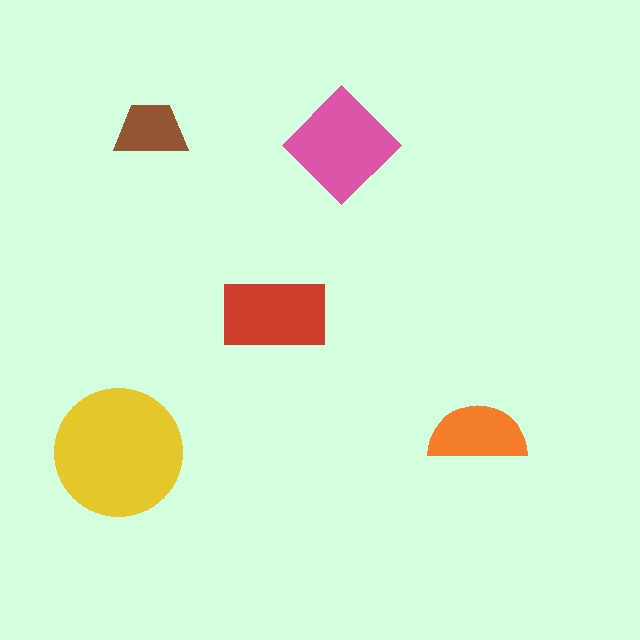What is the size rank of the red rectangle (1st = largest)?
3rd.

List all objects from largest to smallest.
The yellow circle, the pink diamond, the red rectangle, the orange semicircle, the brown trapezoid.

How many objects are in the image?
There are 5 objects in the image.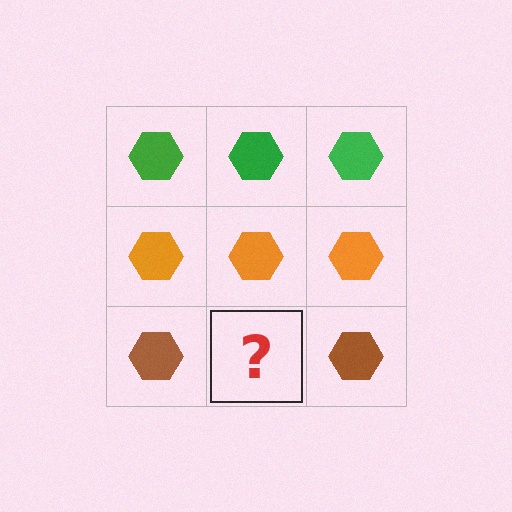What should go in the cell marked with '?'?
The missing cell should contain a brown hexagon.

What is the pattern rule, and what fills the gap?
The rule is that each row has a consistent color. The gap should be filled with a brown hexagon.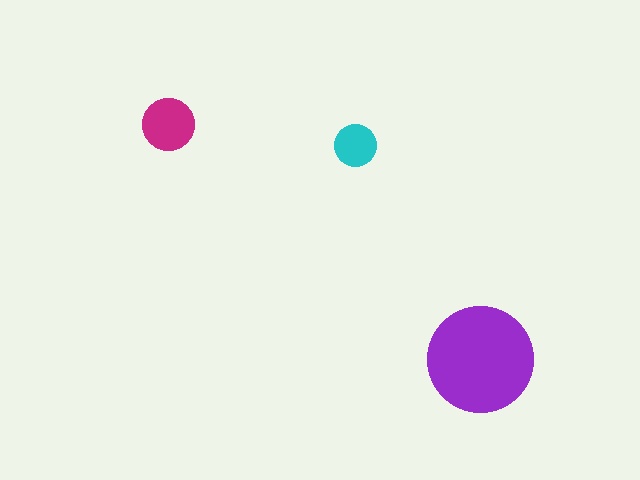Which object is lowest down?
The purple circle is bottommost.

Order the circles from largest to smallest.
the purple one, the magenta one, the cyan one.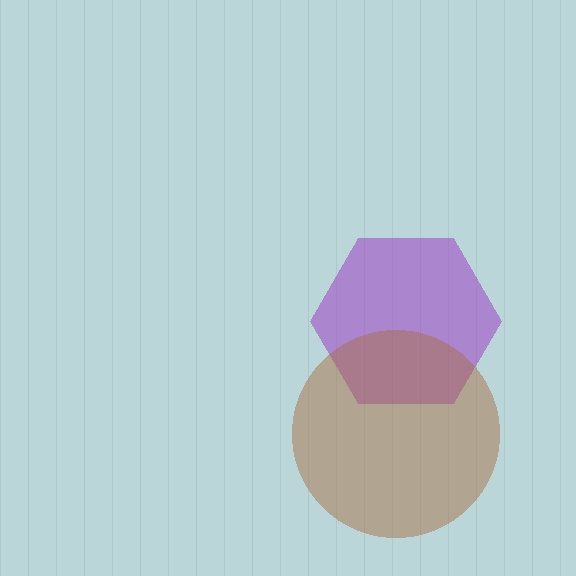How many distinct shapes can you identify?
There are 2 distinct shapes: a purple hexagon, a brown circle.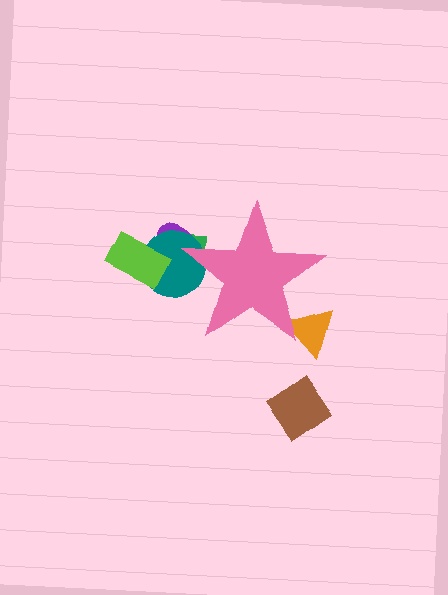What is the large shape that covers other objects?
A pink star.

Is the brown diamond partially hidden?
No, the brown diamond is fully visible.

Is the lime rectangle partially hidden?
No, the lime rectangle is fully visible.